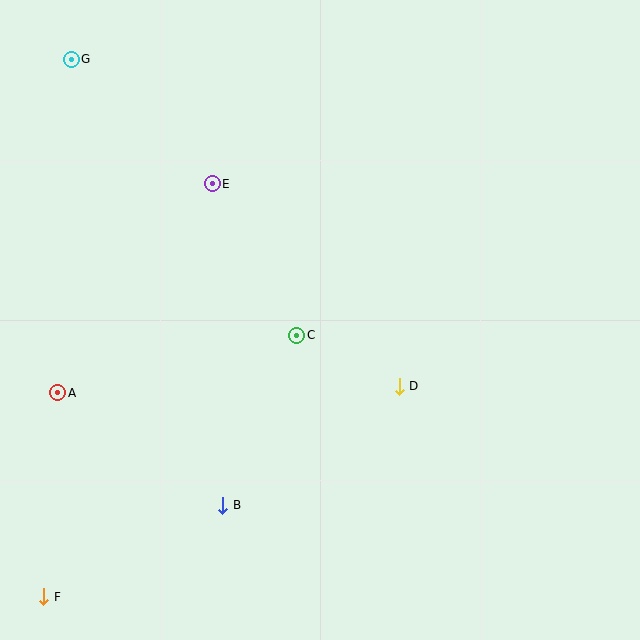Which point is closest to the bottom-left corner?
Point F is closest to the bottom-left corner.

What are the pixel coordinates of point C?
Point C is at (297, 335).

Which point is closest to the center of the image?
Point C at (297, 335) is closest to the center.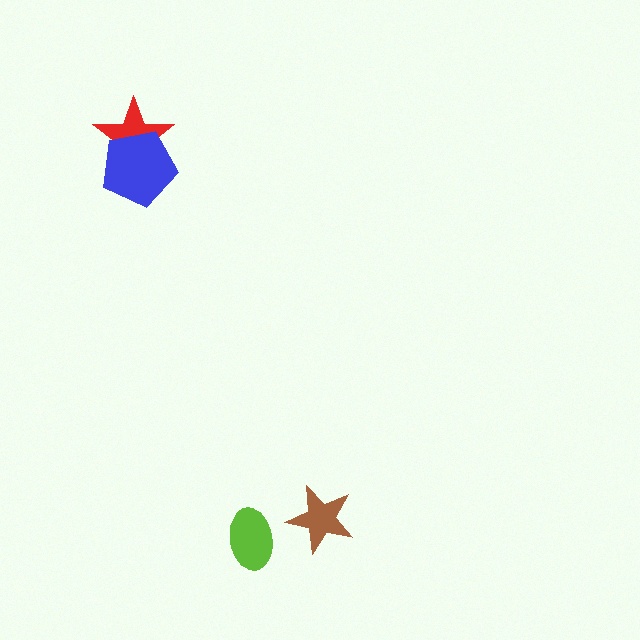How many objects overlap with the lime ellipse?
0 objects overlap with the lime ellipse.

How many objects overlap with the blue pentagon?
1 object overlaps with the blue pentagon.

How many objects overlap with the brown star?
0 objects overlap with the brown star.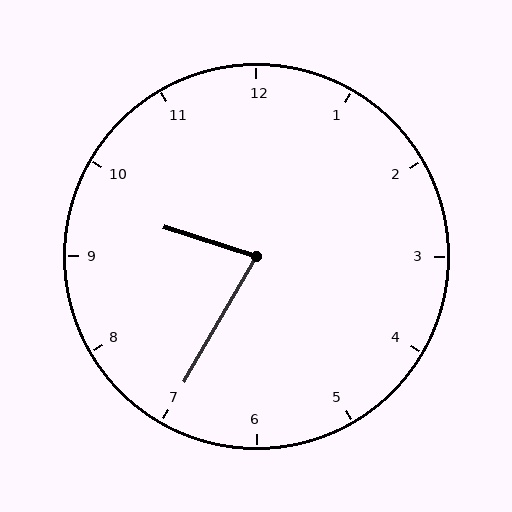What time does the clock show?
9:35.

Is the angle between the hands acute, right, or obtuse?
It is acute.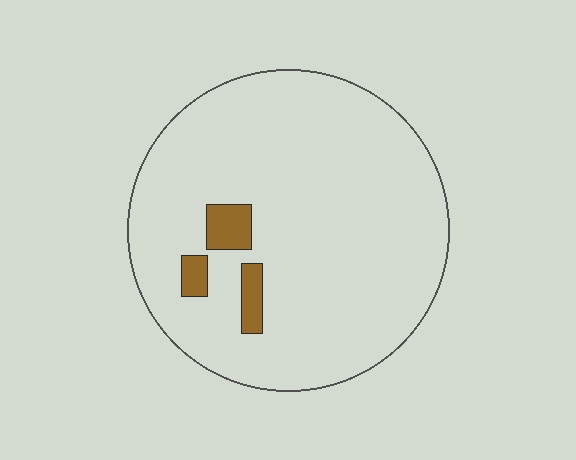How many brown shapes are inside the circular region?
3.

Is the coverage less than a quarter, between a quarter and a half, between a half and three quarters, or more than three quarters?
Less than a quarter.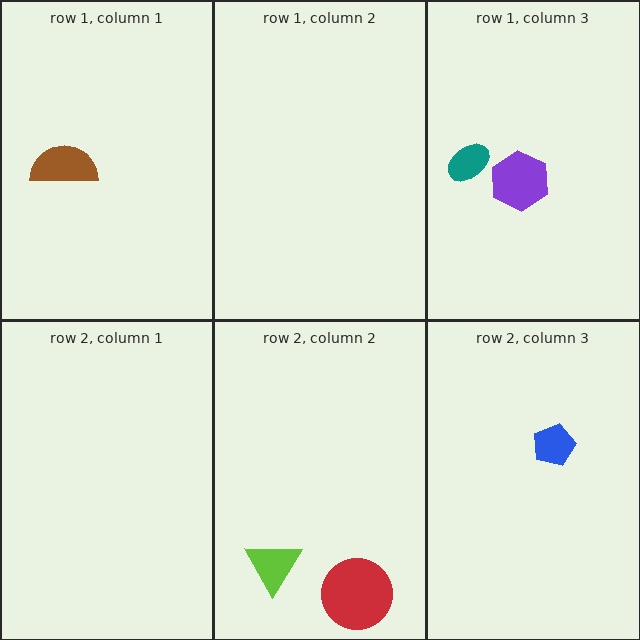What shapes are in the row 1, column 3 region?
The purple hexagon, the teal ellipse.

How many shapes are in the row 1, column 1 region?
1.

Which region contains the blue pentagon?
The row 2, column 3 region.